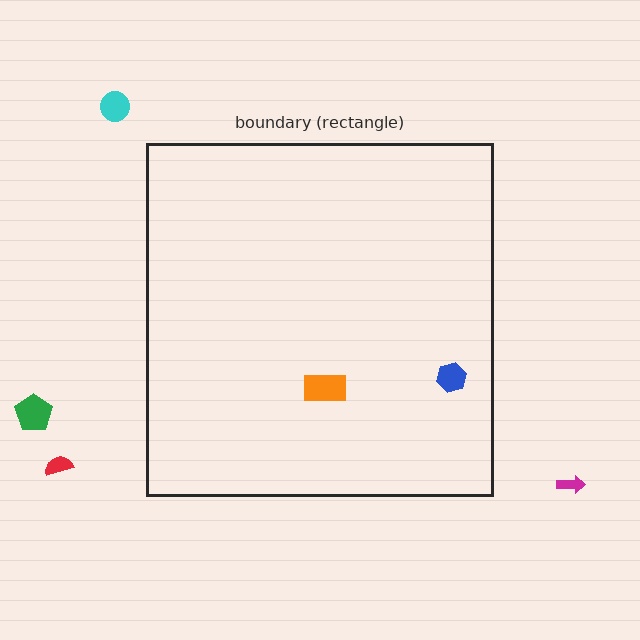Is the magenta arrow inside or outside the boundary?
Outside.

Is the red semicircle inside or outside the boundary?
Outside.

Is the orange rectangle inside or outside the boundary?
Inside.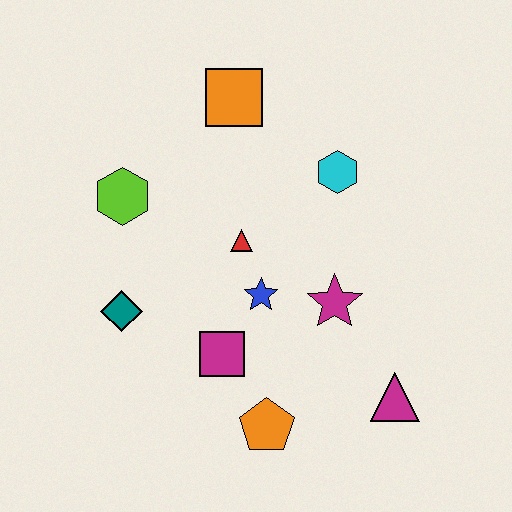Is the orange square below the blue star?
No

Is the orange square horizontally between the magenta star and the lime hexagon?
Yes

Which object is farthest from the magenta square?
The orange square is farthest from the magenta square.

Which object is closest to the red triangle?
The blue star is closest to the red triangle.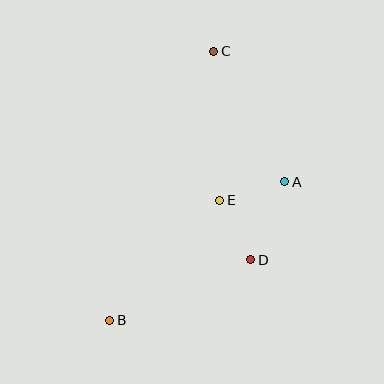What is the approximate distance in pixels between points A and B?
The distance between A and B is approximately 223 pixels.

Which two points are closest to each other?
Points D and E are closest to each other.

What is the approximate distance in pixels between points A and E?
The distance between A and E is approximately 68 pixels.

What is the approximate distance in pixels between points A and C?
The distance between A and C is approximately 149 pixels.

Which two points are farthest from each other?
Points B and C are farthest from each other.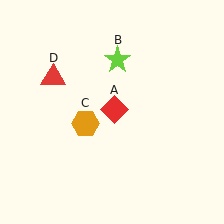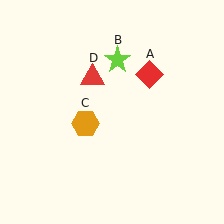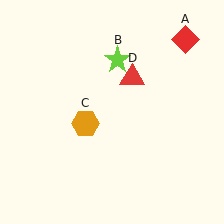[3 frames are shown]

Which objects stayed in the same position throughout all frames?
Lime star (object B) and orange hexagon (object C) remained stationary.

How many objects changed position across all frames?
2 objects changed position: red diamond (object A), red triangle (object D).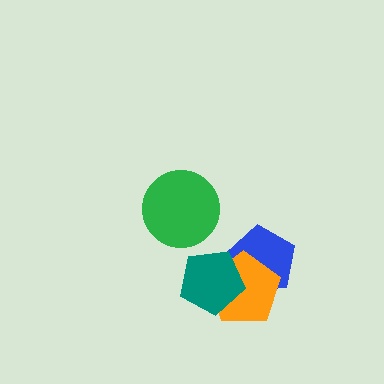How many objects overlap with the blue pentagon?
2 objects overlap with the blue pentagon.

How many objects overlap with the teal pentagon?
2 objects overlap with the teal pentagon.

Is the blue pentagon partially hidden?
Yes, it is partially covered by another shape.